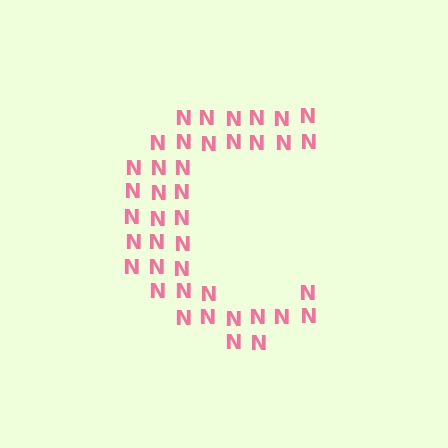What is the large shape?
The large shape is the letter C.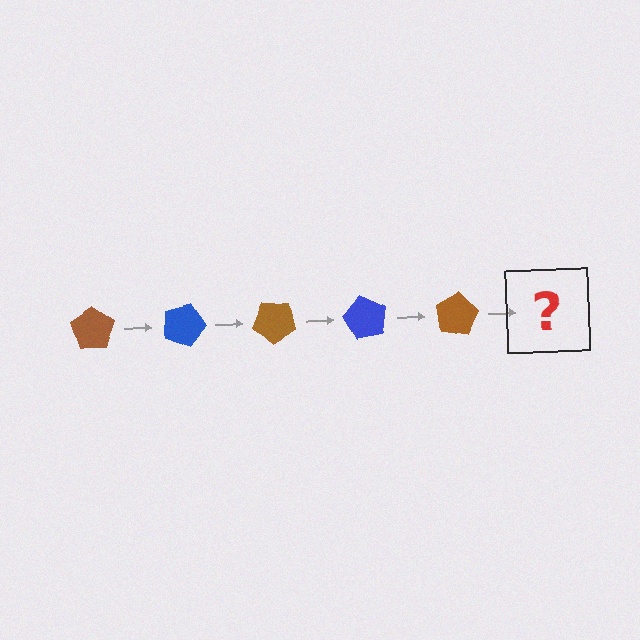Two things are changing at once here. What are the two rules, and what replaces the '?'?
The two rules are that it rotates 20 degrees each step and the color cycles through brown and blue. The '?' should be a blue pentagon, rotated 100 degrees from the start.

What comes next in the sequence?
The next element should be a blue pentagon, rotated 100 degrees from the start.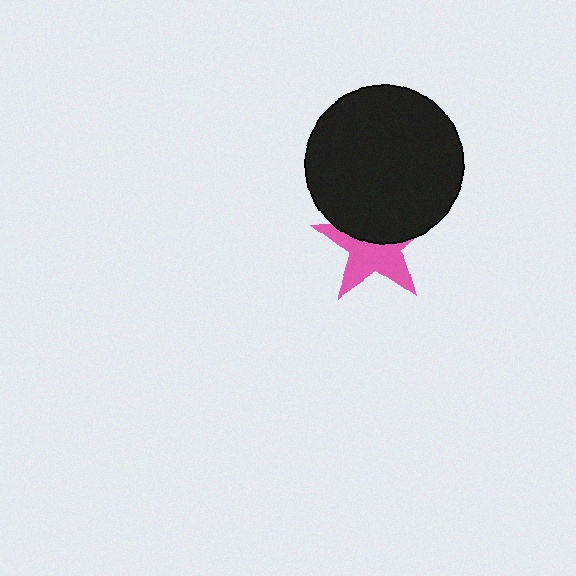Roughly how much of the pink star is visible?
About half of it is visible (roughly 54%).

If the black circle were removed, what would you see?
You would see the complete pink star.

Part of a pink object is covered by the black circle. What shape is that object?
It is a star.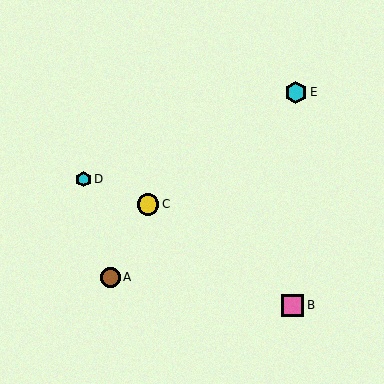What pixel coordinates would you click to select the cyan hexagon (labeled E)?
Click at (296, 92) to select the cyan hexagon E.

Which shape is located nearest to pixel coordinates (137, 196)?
The yellow circle (labeled C) at (148, 204) is nearest to that location.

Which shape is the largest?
The cyan hexagon (labeled E) is the largest.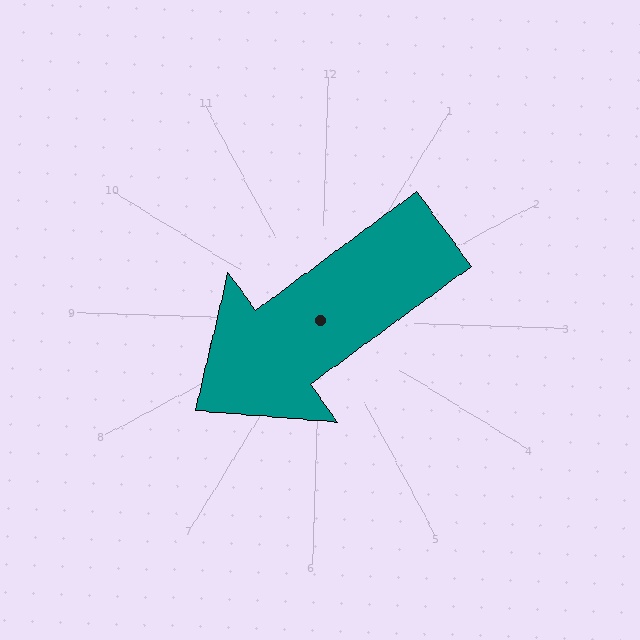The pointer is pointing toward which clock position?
Roughly 8 o'clock.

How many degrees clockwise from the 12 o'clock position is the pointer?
Approximately 232 degrees.